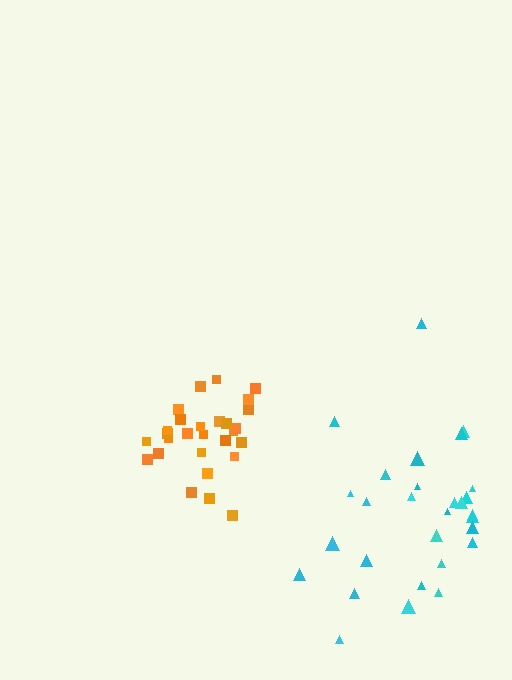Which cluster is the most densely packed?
Orange.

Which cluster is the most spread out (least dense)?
Cyan.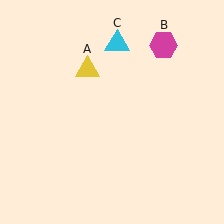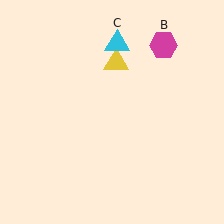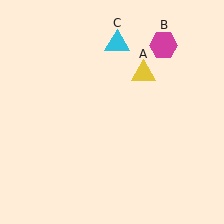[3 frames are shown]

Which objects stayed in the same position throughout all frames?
Magenta hexagon (object B) and cyan triangle (object C) remained stationary.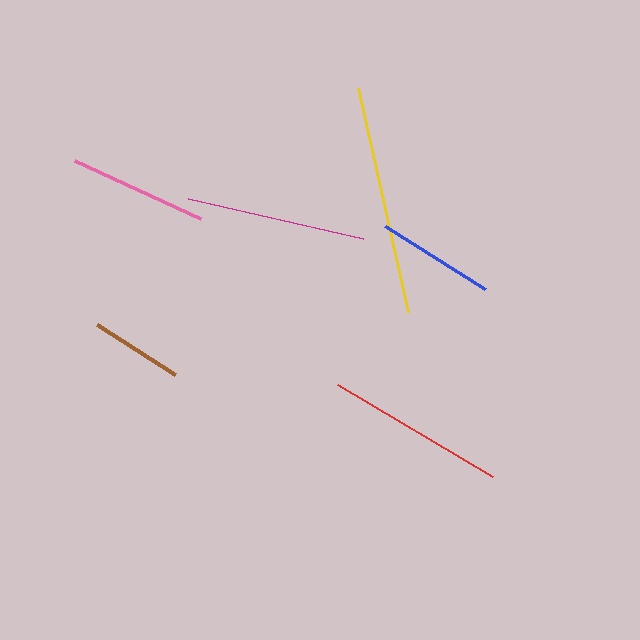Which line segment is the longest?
The yellow line is the longest at approximately 229 pixels.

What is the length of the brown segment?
The brown segment is approximately 93 pixels long.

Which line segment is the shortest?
The brown line is the shortest at approximately 93 pixels.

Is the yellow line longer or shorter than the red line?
The yellow line is longer than the red line.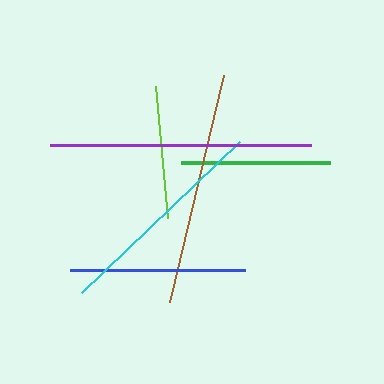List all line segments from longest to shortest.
From longest to shortest: purple, brown, cyan, blue, green, lime.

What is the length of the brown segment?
The brown segment is approximately 234 pixels long.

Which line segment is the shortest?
The lime line is the shortest at approximately 132 pixels.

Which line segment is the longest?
The purple line is the longest at approximately 261 pixels.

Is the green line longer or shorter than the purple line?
The purple line is longer than the green line.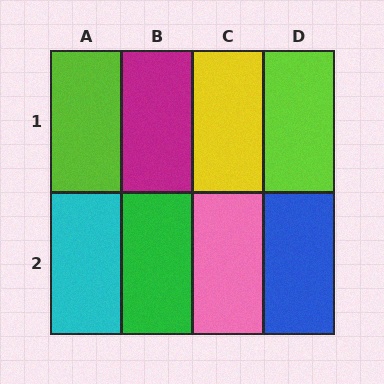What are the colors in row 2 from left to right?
Cyan, green, pink, blue.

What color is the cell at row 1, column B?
Magenta.